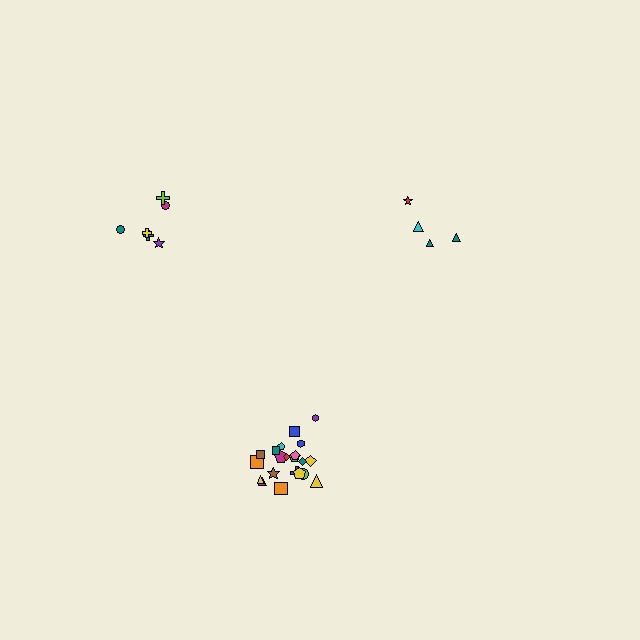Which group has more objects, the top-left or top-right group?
The top-left group.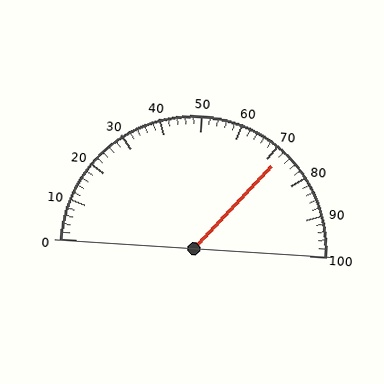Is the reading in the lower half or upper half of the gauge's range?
The reading is in the upper half of the range (0 to 100).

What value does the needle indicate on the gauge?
The needle indicates approximately 72.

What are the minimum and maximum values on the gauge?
The gauge ranges from 0 to 100.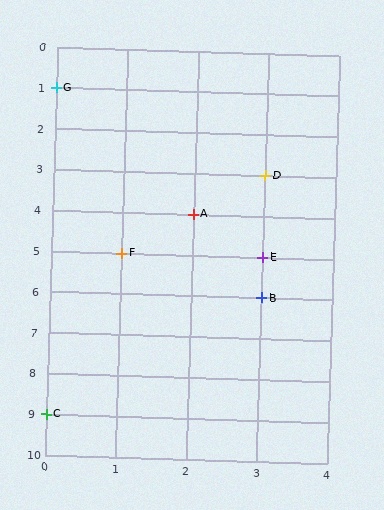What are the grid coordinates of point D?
Point D is at grid coordinates (3, 3).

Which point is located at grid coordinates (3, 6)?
Point B is at (3, 6).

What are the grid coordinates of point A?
Point A is at grid coordinates (2, 4).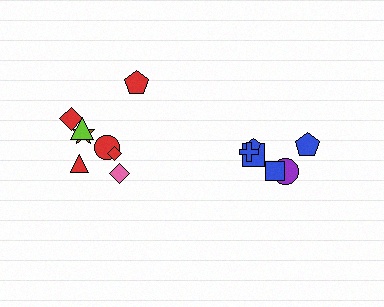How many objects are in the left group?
There are 8 objects.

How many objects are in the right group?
There are 6 objects.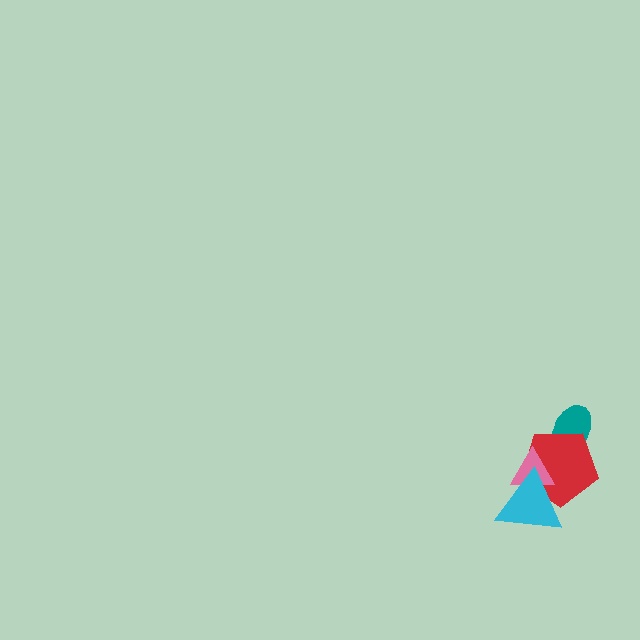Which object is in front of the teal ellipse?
The red pentagon is in front of the teal ellipse.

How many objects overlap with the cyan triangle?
2 objects overlap with the cyan triangle.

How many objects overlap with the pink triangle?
2 objects overlap with the pink triangle.